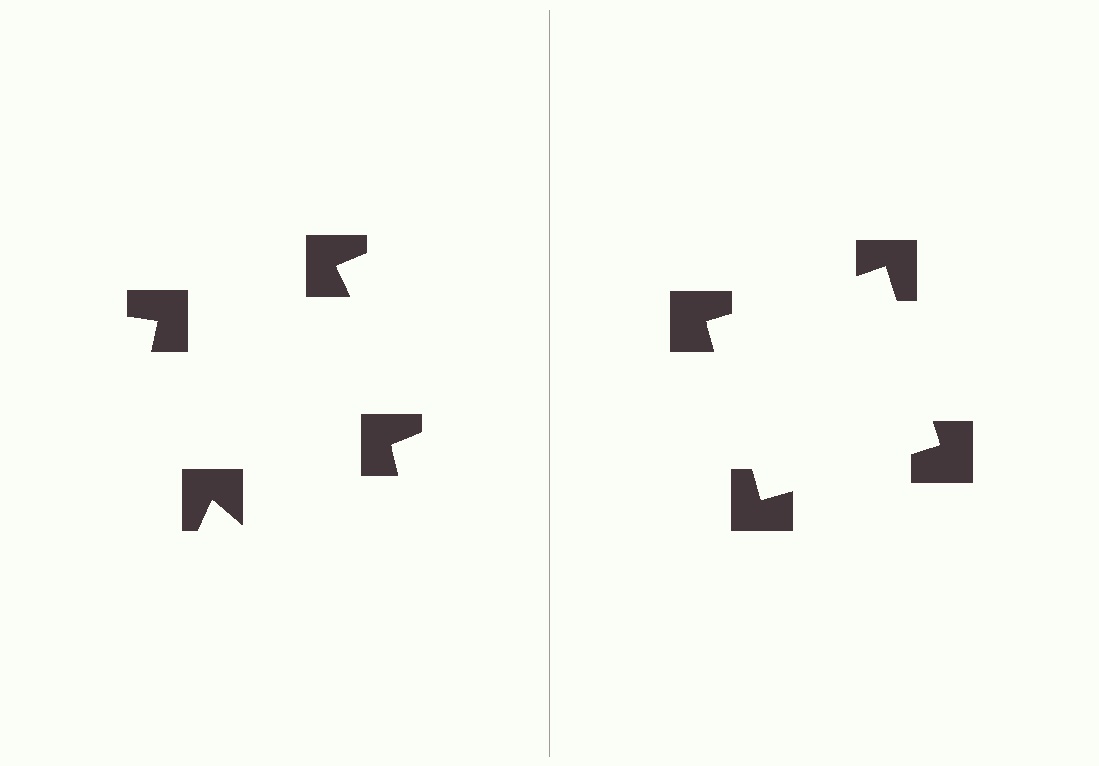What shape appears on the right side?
An illusory square.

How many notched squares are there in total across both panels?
8 — 4 on each side.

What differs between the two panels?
The notched squares are positioned identically on both sides; only the wedge orientations differ. On the right they align to a square; on the left they are misaligned.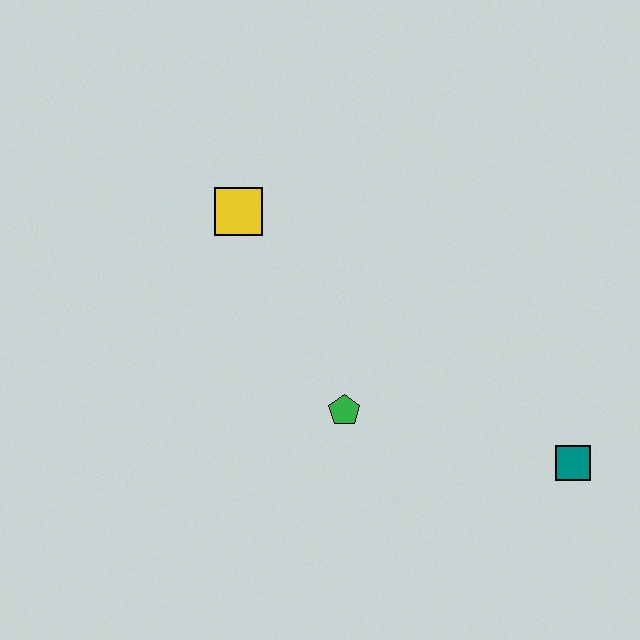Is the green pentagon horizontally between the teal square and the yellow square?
Yes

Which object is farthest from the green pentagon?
The teal square is farthest from the green pentagon.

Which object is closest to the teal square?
The green pentagon is closest to the teal square.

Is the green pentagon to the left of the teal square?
Yes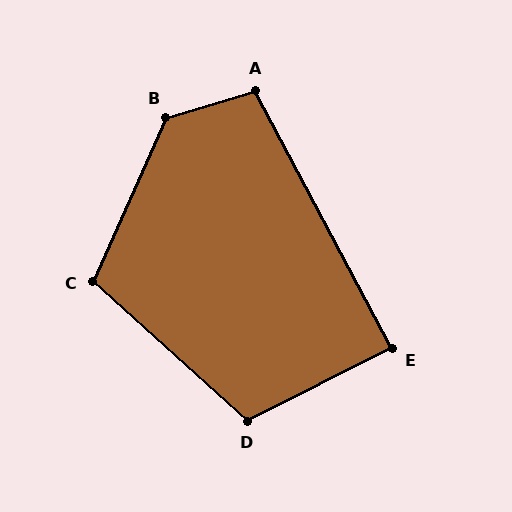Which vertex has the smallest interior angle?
E, at approximately 88 degrees.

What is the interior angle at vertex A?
Approximately 101 degrees (obtuse).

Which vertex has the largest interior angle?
B, at approximately 131 degrees.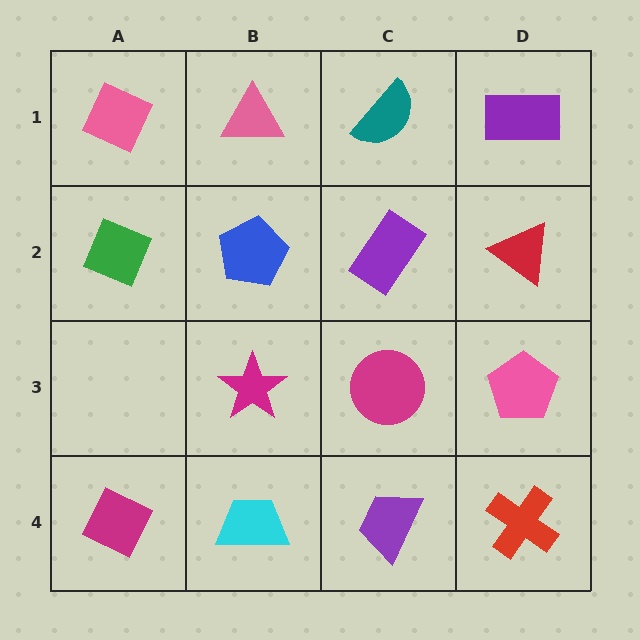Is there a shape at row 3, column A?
No, that cell is empty.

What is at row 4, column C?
A purple trapezoid.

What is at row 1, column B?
A pink triangle.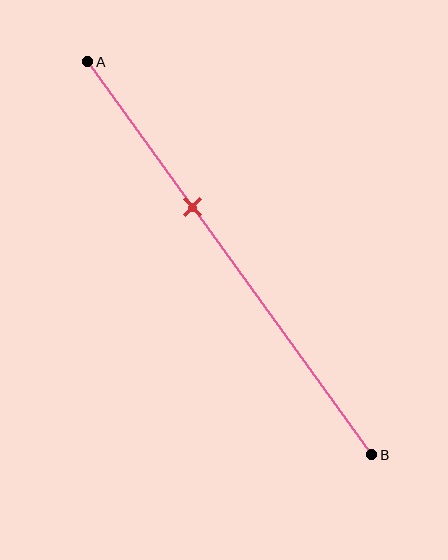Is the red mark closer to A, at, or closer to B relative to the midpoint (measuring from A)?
The red mark is closer to point A than the midpoint of segment AB.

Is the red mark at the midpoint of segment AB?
No, the mark is at about 35% from A, not at the 50% midpoint.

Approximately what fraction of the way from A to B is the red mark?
The red mark is approximately 35% of the way from A to B.